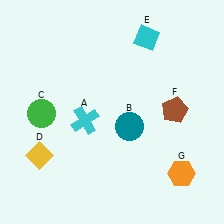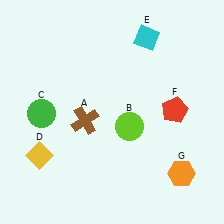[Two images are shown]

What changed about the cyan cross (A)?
In Image 1, A is cyan. In Image 2, it changed to brown.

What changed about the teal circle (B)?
In Image 1, B is teal. In Image 2, it changed to lime.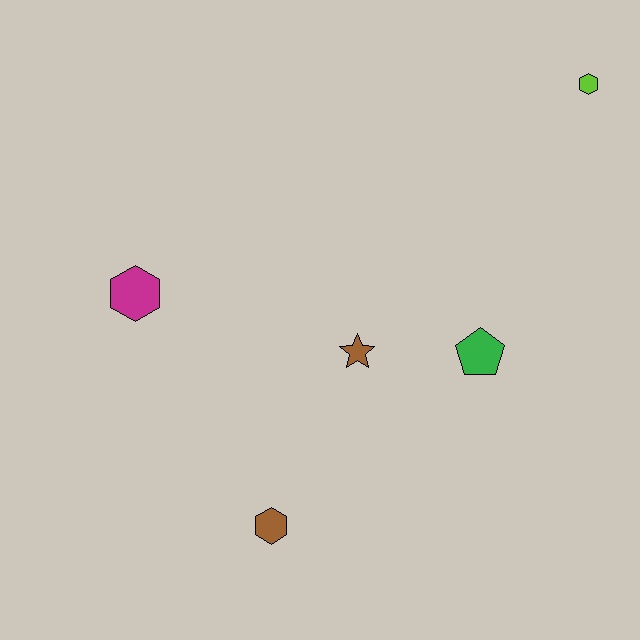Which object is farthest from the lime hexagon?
The brown hexagon is farthest from the lime hexagon.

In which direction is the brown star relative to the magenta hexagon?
The brown star is to the right of the magenta hexagon.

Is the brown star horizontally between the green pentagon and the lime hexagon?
No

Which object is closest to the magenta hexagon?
The brown star is closest to the magenta hexagon.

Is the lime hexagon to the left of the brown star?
No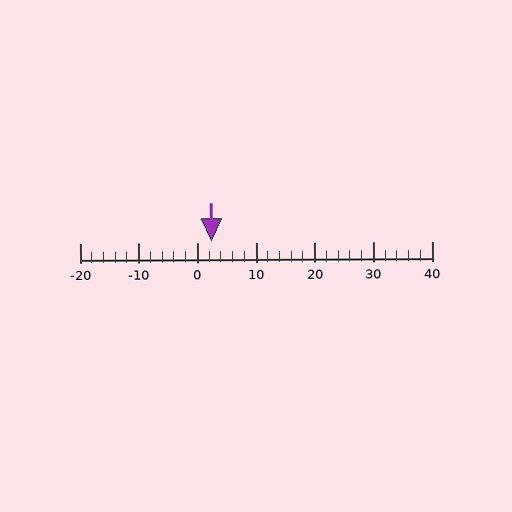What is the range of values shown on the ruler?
The ruler shows values from -20 to 40.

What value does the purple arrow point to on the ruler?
The purple arrow points to approximately 2.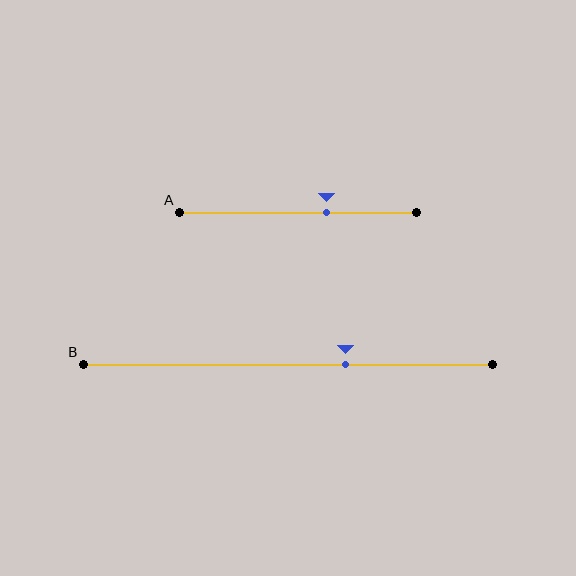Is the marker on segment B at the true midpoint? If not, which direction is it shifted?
No, the marker on segment B is shifted to the right by about 14% of the segment length.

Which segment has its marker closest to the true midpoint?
Segment A has its marker closest to the true midpoint.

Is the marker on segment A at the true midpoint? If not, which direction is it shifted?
No, the marker on segment A is shifted to the right by about 12% of the segment length.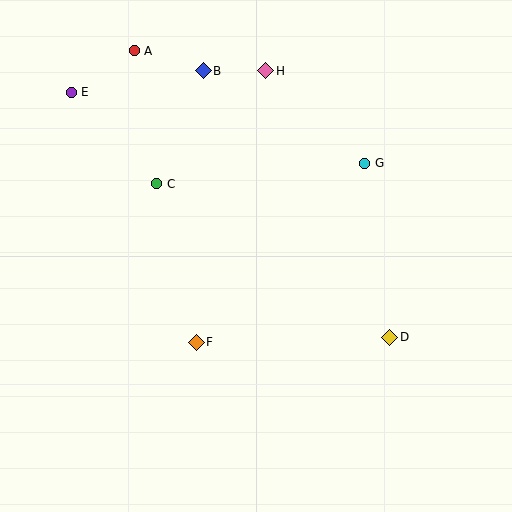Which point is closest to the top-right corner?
Point G is closest to the top-right corner.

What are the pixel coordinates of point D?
Point D is at (390, 337).